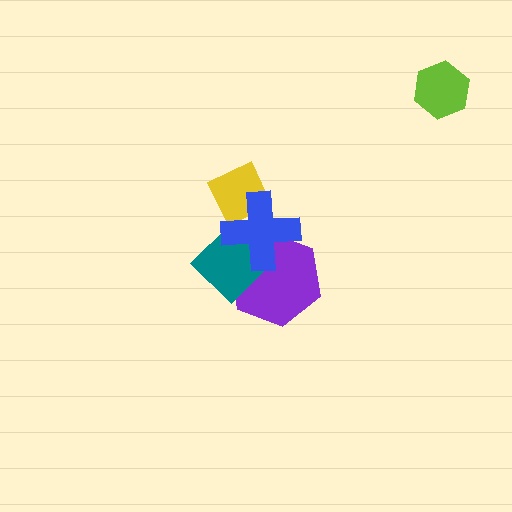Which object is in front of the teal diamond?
The blue cross is in front of the teal diamond.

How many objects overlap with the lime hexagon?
0 objects overlap with the lime hexagon.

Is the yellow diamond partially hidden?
Yes, it is partially covered by another shape.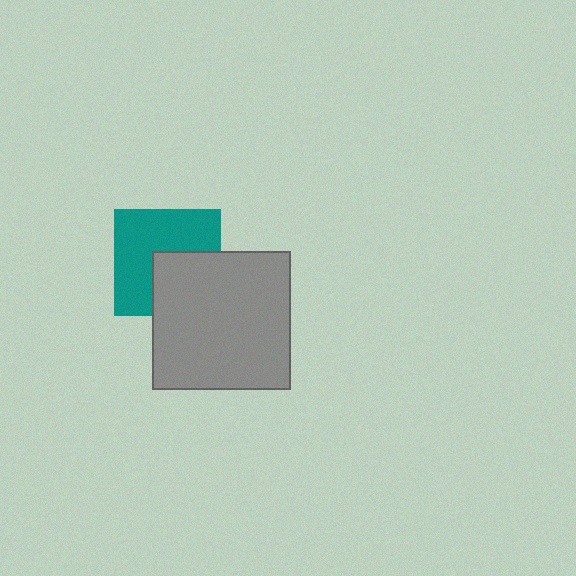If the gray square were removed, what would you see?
You would see the complete teal square.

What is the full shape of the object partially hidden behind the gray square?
The partially hidden object is a teal square.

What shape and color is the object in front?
The object in front is a gray square.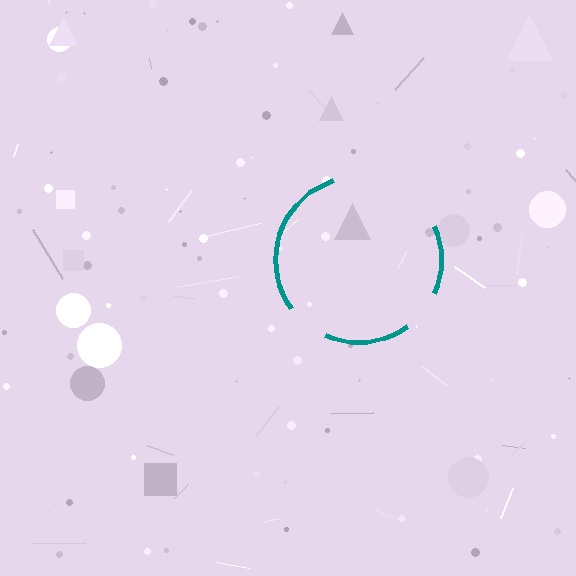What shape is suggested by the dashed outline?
The dashed outline suggests a circle.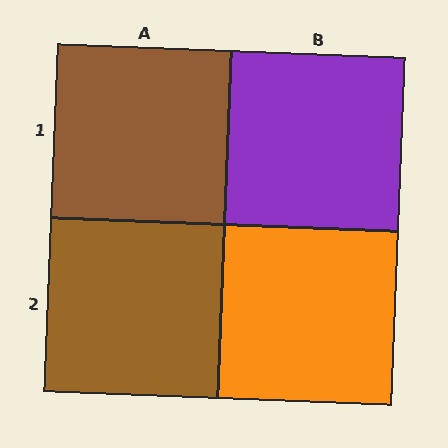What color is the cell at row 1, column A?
Brown.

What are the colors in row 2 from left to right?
Brown, orange.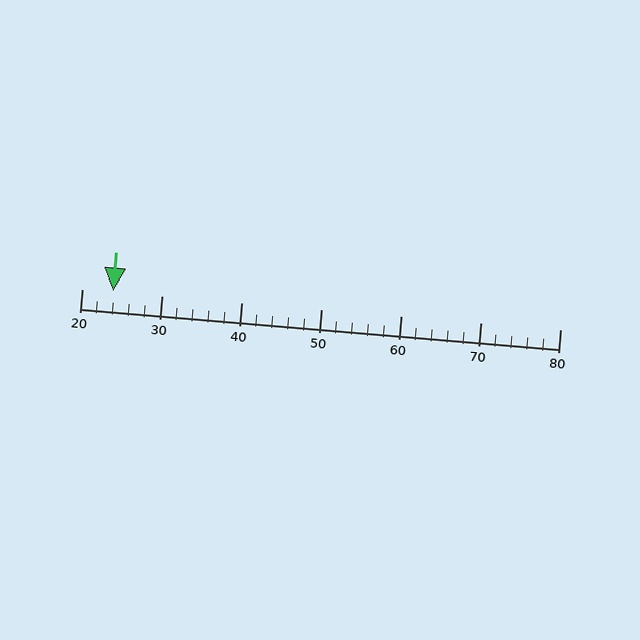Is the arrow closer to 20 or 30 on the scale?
The arrow is closer to 20.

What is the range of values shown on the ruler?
The ruler shows values from 20 to 80.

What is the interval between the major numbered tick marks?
The major tick marks are spaced 10 units apart.